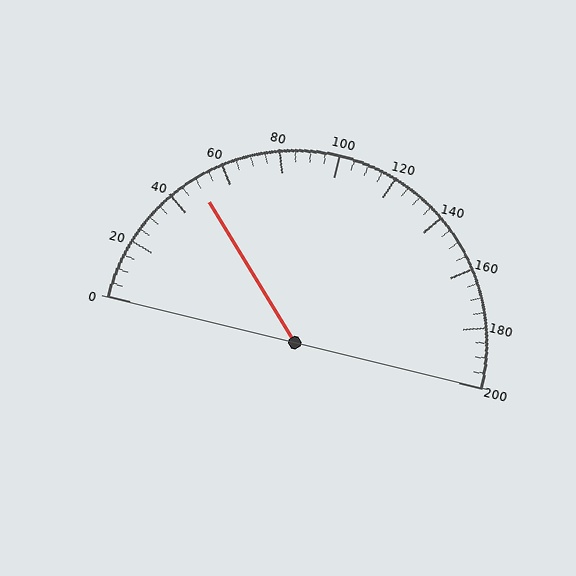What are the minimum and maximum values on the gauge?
The gauge ranges from 0 to 200.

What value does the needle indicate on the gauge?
The needle indicates approximately 50.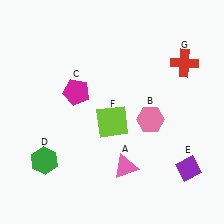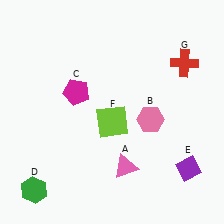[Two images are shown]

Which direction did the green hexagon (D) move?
The green hexagon (D) moved down.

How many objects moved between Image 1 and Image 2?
1 object moved between the two images.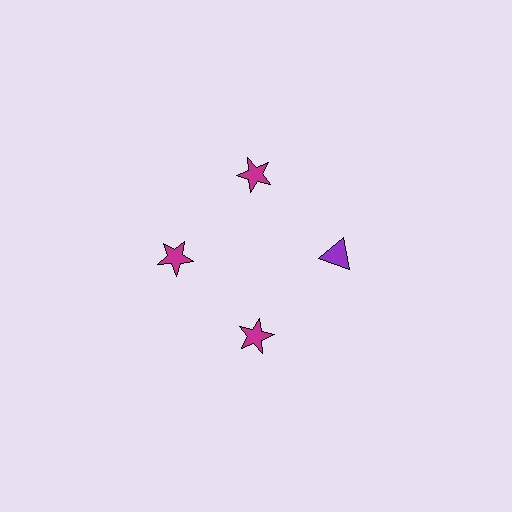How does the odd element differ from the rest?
It differs in both color (purple instead of magenta) and shape (triangle instead of star).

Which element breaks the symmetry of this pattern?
The purple triangle at roughly the 3 o'clock position breaks the symmetry. All other shapes are magenta stars.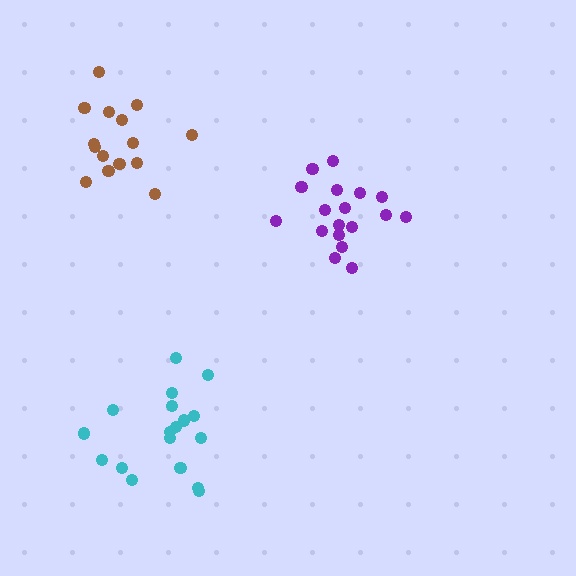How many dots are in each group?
Group 1: 18 dots, Group 2: 18 dots, Group 3: 15 dots (51 total).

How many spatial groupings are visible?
There are 3 spatial groupings.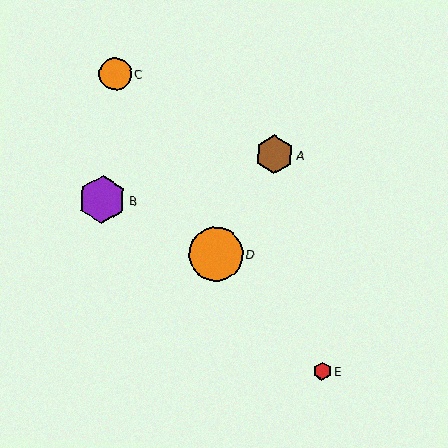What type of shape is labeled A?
Shape A is a brown hexagon.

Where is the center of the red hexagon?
The center of the red hexagon is at (322, 371).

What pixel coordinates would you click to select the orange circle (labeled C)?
Click at (115, 74) to select the orange circle C.